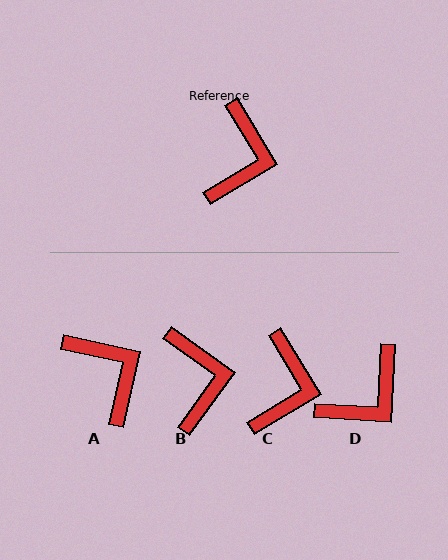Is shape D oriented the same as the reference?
No, it is off by about 34 degrees.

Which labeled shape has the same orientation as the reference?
C.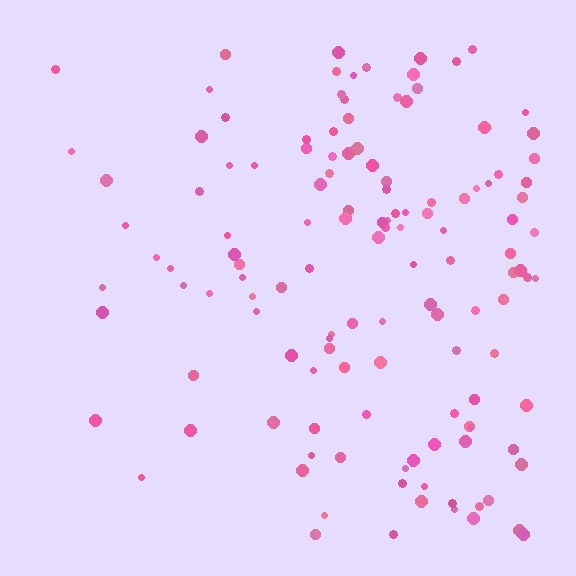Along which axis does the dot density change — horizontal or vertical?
Horizontal.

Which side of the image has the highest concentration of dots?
The right.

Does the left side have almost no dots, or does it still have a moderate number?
Still a moderate number, just noticeably fewer than the right.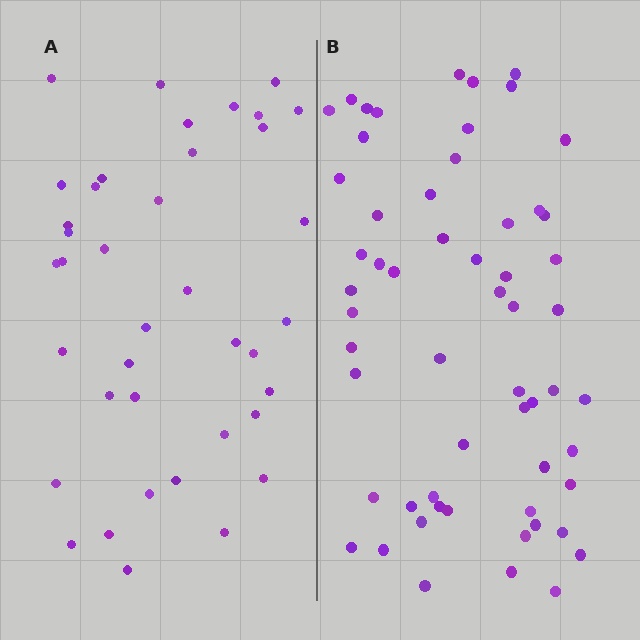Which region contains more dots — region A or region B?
Region B (the right region) has more dots.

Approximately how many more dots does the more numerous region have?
Region B has approximately 20 more dots than region A.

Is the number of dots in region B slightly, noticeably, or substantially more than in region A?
Region B has substantially more. The ratio is roughly 1.5 to 1.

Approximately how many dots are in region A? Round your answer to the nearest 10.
About 40 dots. (The exact count is 39, which rounds to 40.)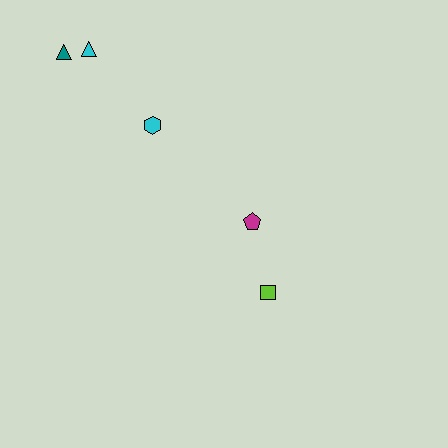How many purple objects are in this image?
There are no purple objects.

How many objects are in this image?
There are 5 objects.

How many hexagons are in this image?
There is 1 hexagon.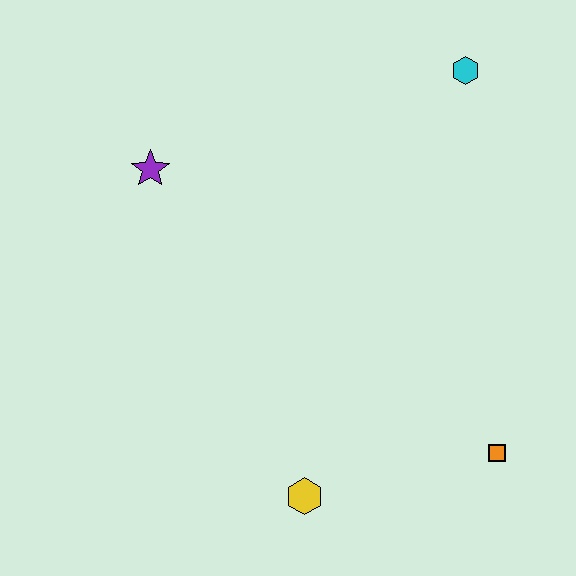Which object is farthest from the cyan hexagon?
The yellow hexagon is farthest from the cyan hexagon.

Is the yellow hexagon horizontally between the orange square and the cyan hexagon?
No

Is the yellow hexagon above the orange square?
No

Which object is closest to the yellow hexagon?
The orange square is closest to the yellow hexagon.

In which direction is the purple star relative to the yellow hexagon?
The purple star is above the yellow hexagon.